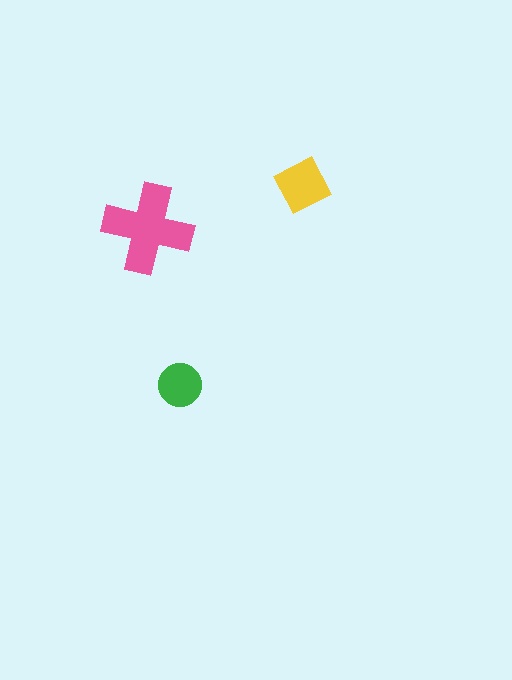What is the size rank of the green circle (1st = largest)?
3rd.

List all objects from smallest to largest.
The green circle, the yellow diamond, the pink cross.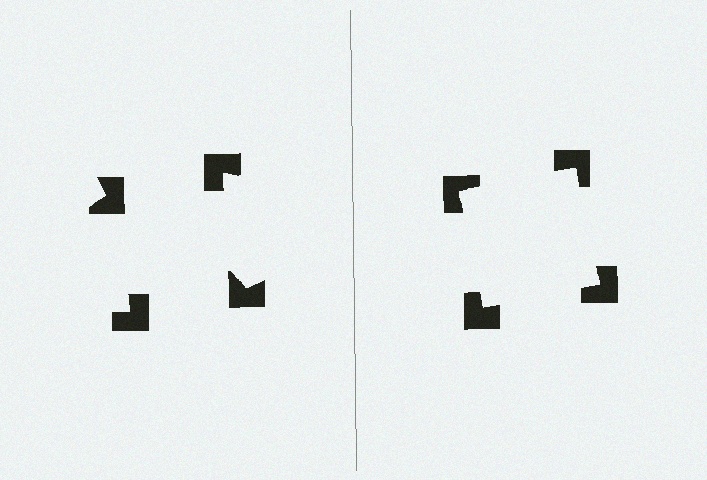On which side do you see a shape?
An illusory square appears on the right side. On the left side the wedge cuts are rotated, so no coherent shape forms.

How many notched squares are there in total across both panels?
8 — 4 on each side.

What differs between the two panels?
The notched squares are positioned identically on both sides; only the wedge orientations differ. On the right they align to a square; on the left they are misaligned.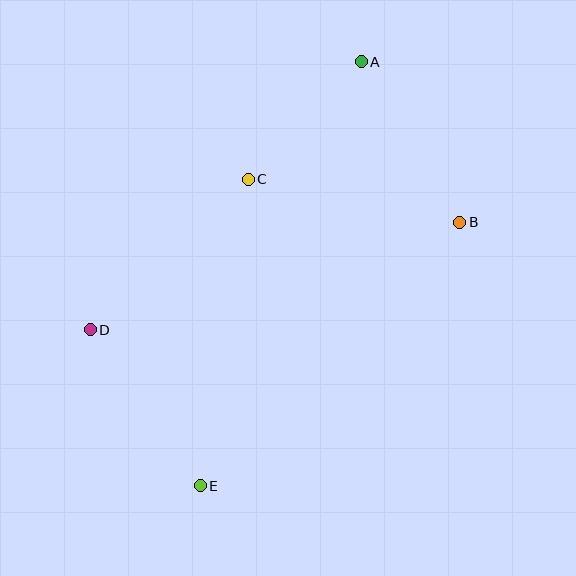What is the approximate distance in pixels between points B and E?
The distance between B and E is approximately 369 pixels.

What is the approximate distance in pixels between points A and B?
The distance between A and B is approximately 188 pixels.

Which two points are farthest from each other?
Points A and E are farthest from each other.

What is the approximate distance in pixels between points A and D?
The distance between A and D is approximately 381 pixels.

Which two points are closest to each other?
Points A and C are closest to each other.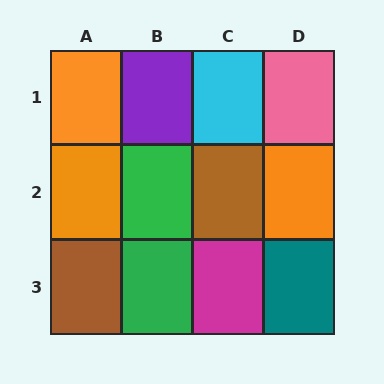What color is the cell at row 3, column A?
Brown.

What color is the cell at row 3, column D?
Teal.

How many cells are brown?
2 cells are brown.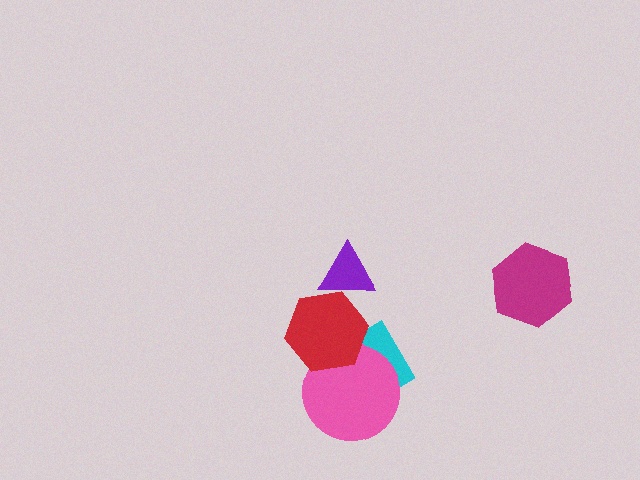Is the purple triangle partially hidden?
Yes, it is partially covered by another shape.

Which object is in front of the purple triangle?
The red hexagon is in front of the purple triangle.